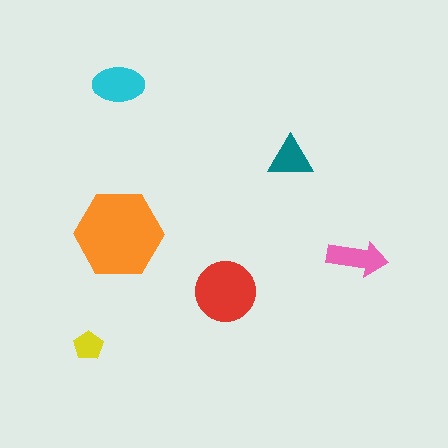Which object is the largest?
The orange hexagon.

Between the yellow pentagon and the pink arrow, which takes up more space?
The pink arrow.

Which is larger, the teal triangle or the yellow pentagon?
The teal triangle.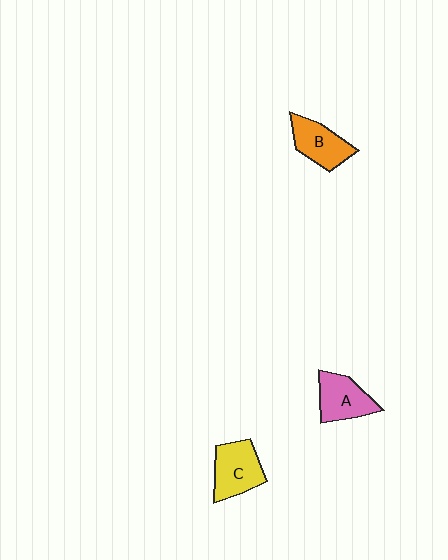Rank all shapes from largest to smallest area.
From largest to smallest: C (yellow), A (pink), B (orange).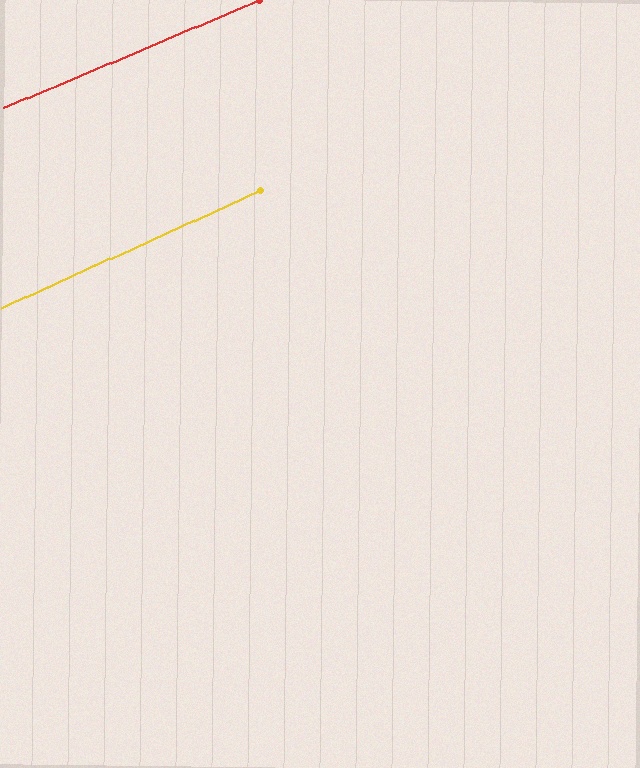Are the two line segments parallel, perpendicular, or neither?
Parallel — their directions differ by only 1.6°.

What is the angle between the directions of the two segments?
Approximately 2 degrees.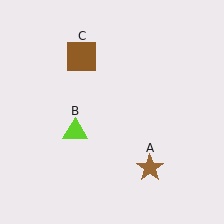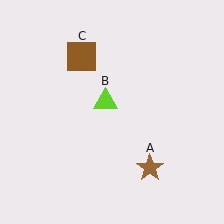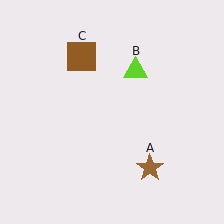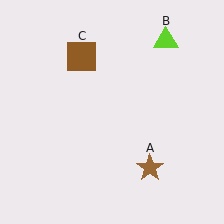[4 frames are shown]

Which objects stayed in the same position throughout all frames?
Brown star (object A) and brown square (object C) remained stationary.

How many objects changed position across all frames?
1 object changed position: lime triangle (object B).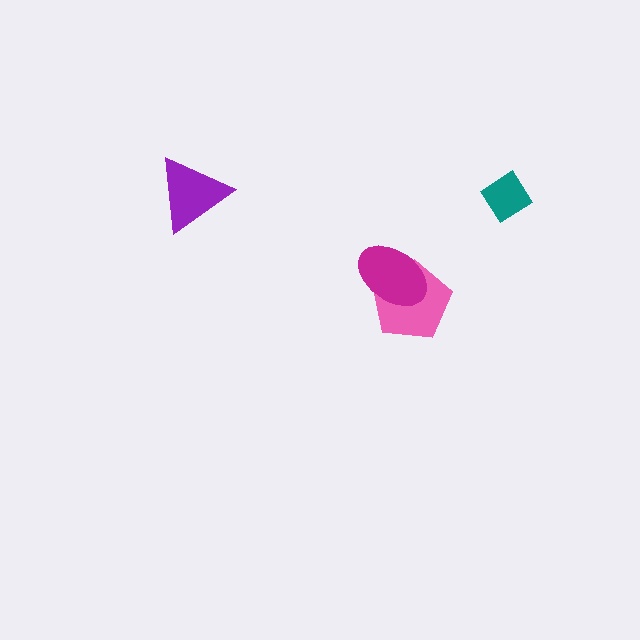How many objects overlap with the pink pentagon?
1 object overlaps with the pink pentagon.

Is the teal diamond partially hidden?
No, no other shape covers it.